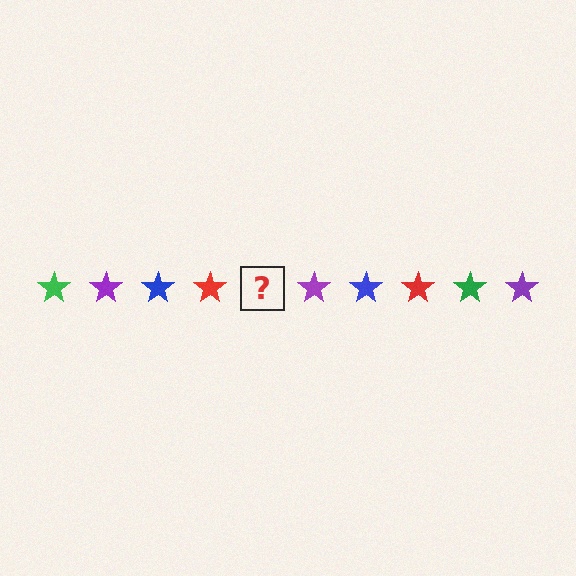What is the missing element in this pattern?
The missing element is a green star.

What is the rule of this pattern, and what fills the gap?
The rule is that the pattern cycles through green, purple, blue, red stars. The gap should be filled with a green star.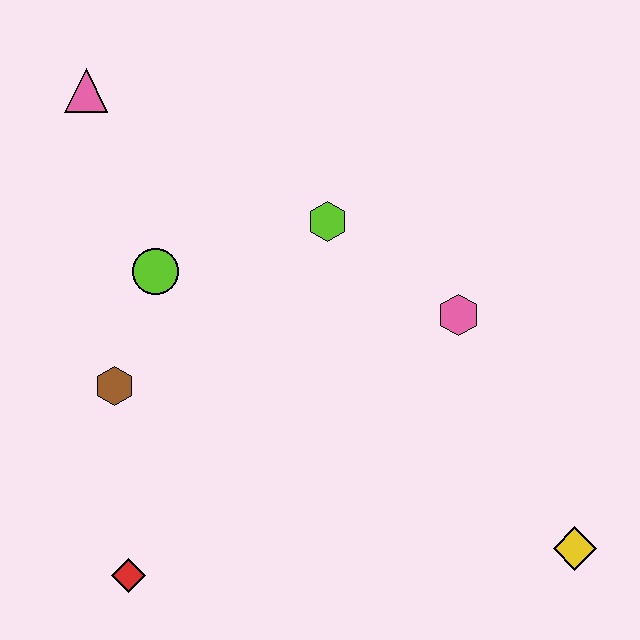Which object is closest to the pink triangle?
The lime circle is closest to the pink triangle.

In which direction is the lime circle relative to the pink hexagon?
The lime circle is to the left of the pink hexagon.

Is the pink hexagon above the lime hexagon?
No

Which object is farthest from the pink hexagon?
The pink triangle is farthest from the pink hexagon.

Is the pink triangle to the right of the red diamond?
No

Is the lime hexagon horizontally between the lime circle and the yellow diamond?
Yes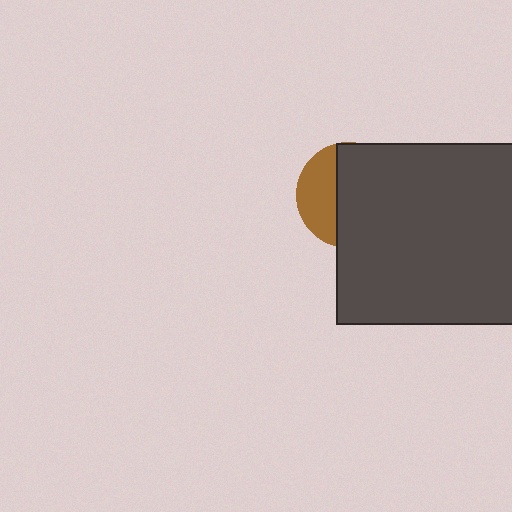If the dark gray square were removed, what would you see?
You would see the complete brown circle.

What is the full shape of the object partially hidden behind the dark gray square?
The partially hidden object is a brown circle.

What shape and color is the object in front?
The object in front is a dark gray square.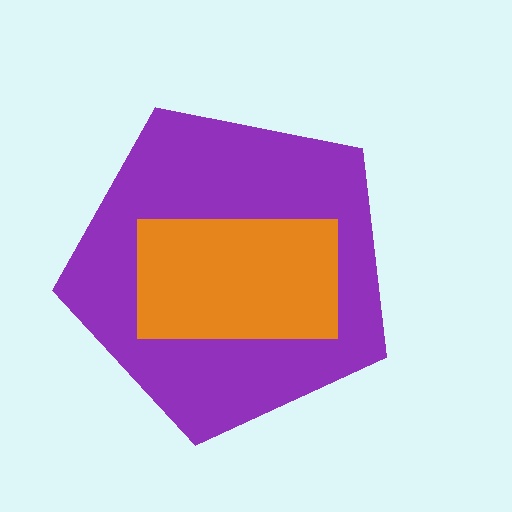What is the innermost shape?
The orange rectangle.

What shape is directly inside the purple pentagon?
The orange rectangle.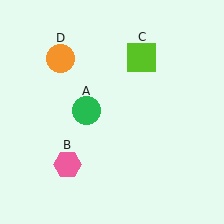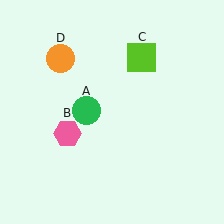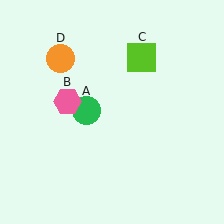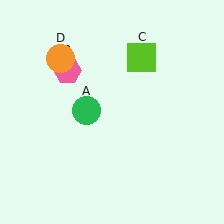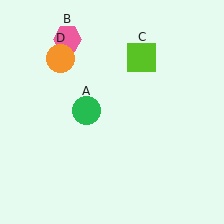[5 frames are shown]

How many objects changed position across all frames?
1 object changed position: pink hexagon (object B).